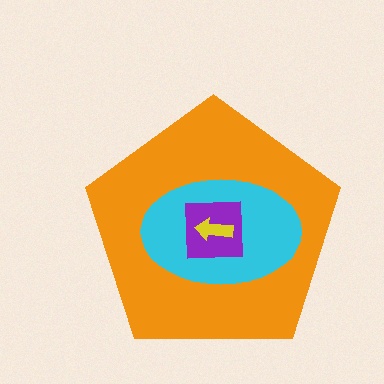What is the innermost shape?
The yellow arrow.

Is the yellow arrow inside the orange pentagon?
Yes.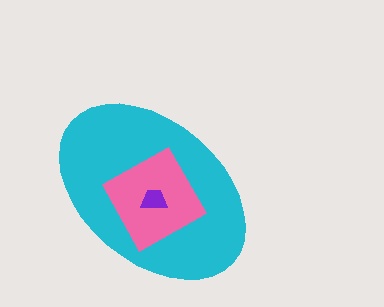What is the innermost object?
The purple trapezoid.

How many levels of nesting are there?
3.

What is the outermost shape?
The cyan ellipse.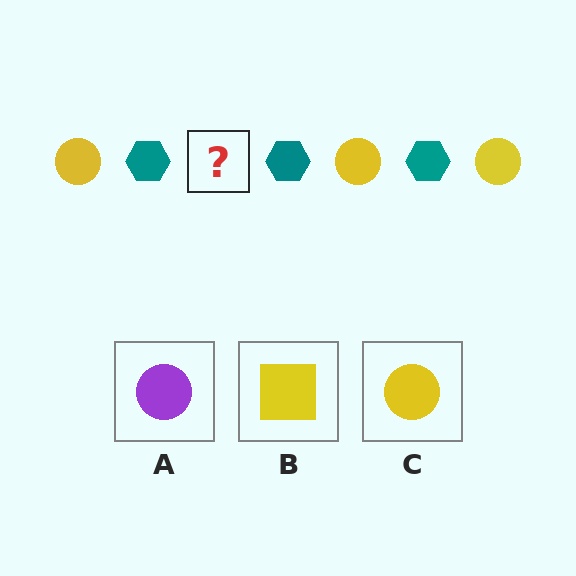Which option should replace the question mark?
Option C.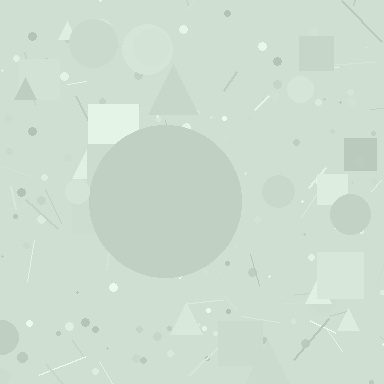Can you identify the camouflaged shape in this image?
The camouflaged shape is a circle.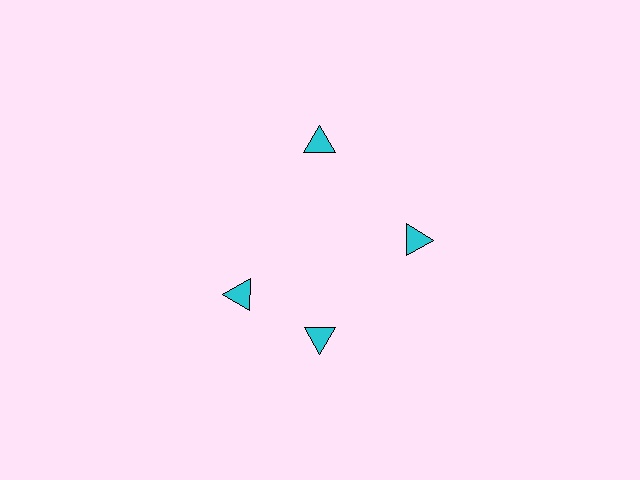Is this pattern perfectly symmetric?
No. The 4 cyan triangles are arranged in a ring, but one element near the 9 o'clock position is rotated out of alignment along the ring, breaking the 4-fold rotational symmetry.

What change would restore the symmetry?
The symmetry would be restored by rotating it back into even spacing with its neighbors so that all 4 triangles sit at equal angles and equal distance from the center.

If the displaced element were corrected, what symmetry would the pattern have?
It would have 4-fold rotational symmetry — the pattern would map onto itself every 90 degrees.